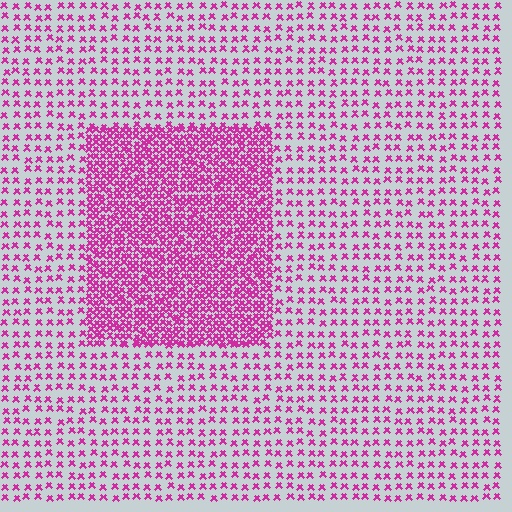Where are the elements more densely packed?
The elements are more densely packed inside the rectangle boundary.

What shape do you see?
I see a rectangle.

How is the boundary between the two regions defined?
The boundary is defined by a change in element density (approximately 2.7x ratio). All elements are the same color, size, and shape.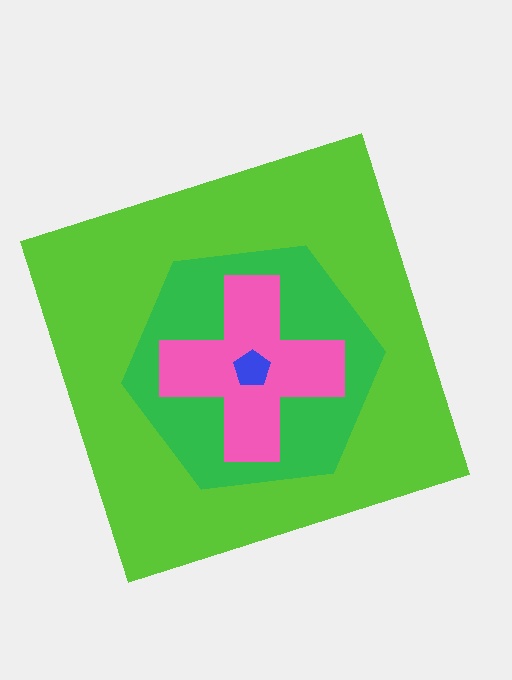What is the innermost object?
The blue pentagon.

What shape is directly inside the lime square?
The green hexagon.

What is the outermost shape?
The lime square.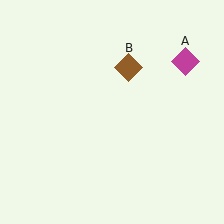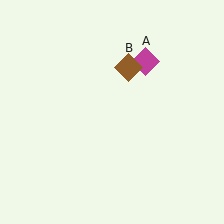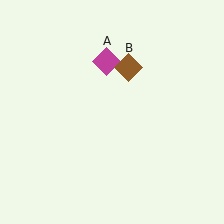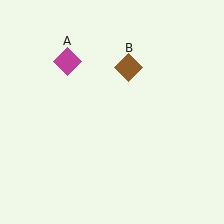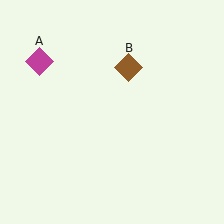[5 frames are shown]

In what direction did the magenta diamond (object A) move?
The magenta diamond (object A) moved left.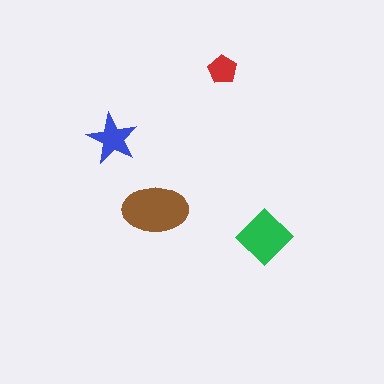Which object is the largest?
The brown ellipse.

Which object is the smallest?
The red pentagon.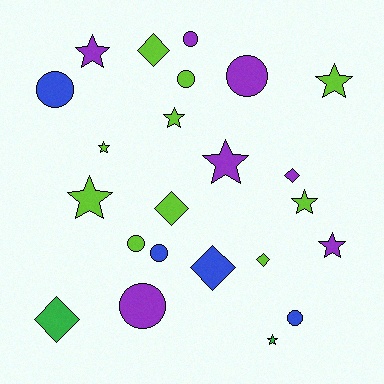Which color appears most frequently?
Lime, with 10 objects.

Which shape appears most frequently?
Star, with 9 objects.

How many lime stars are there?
There are 5 lime stars.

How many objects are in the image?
There are 23 objects.